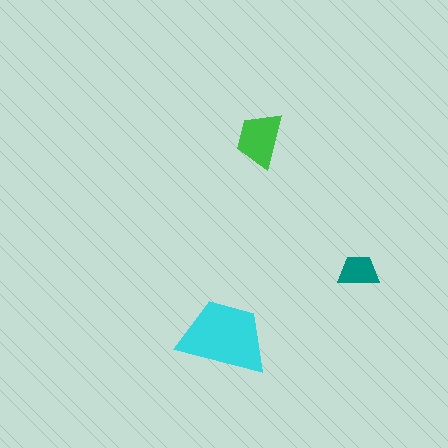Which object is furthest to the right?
The teal trapezoid is rightmost.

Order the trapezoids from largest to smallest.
the cyan one, the green one, the teal one.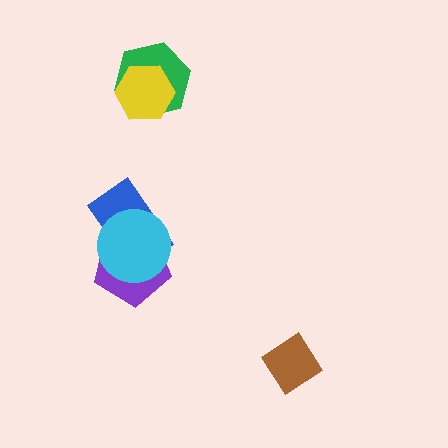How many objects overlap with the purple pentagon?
2 objects overlap with the purple pentagon.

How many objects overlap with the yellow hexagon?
1 object overlaps with the yellow hexagon.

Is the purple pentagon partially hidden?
Yes, it is partially covered by another shape.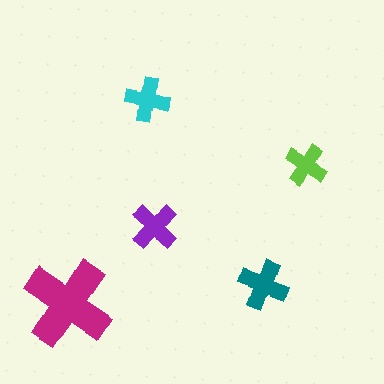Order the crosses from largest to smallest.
the magenta one, the teal one, the purple one, the cyan one, the lime one.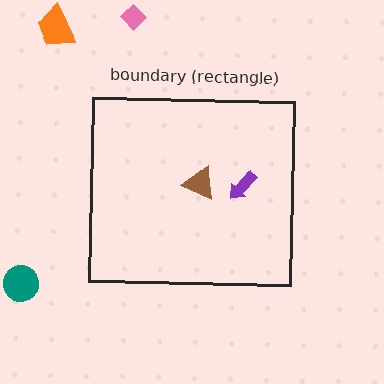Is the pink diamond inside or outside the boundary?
Outside.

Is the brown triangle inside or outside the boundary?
Inside.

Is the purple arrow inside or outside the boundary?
Inside.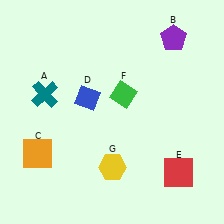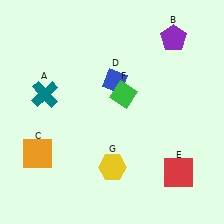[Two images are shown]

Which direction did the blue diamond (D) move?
The blue diamond (D) moved right.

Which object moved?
The blue diamond (D) moved right.